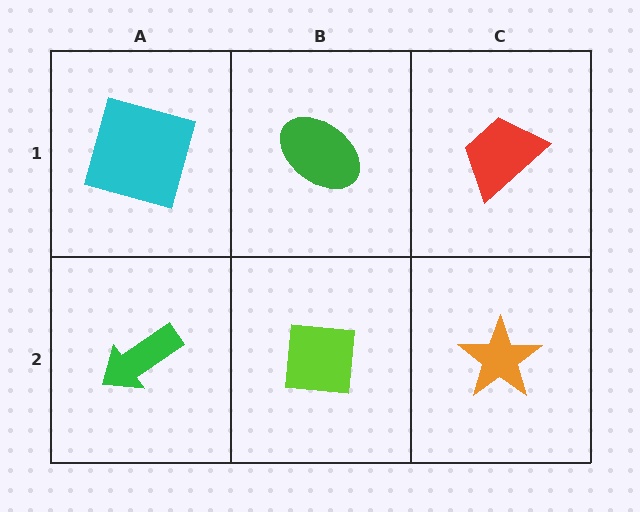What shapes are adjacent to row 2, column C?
A red trapezoid (row 1, column C), a lime square (row 2, column B).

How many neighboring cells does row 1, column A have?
2.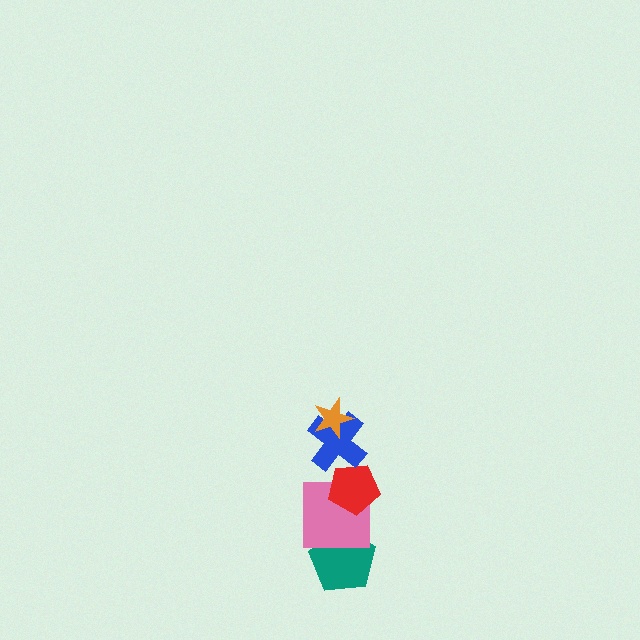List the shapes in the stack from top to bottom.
From top to bottom: the orange star, the blue cross, the red pentagon, the pink square, the teal pentagon.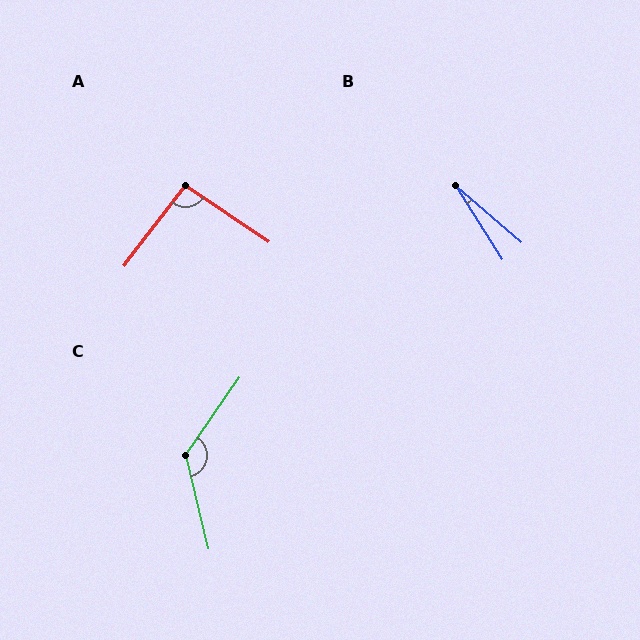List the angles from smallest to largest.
B (17°), A (93°), C (132°).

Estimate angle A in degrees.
Approximately 93 degrees.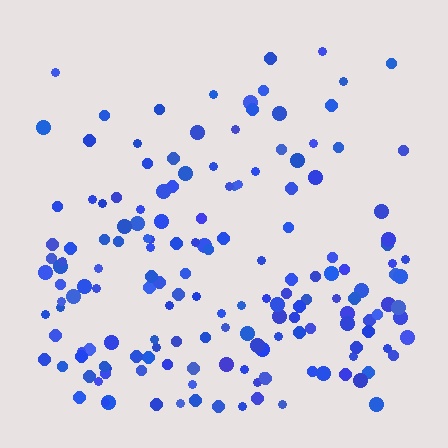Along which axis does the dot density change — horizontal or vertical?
Vertical.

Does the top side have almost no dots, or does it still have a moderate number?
Still a moderate number, just noticeably fewer than the bottom.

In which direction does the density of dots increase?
From top to bottom, with the bottom side densest.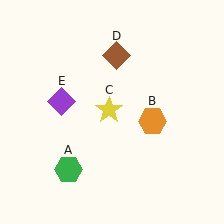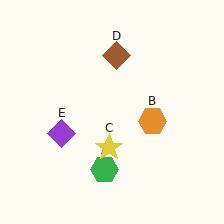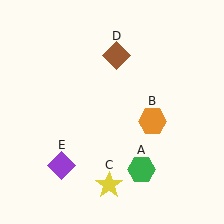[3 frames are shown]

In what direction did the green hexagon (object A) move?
The green hexagon (object A) moved right.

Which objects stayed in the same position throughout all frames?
Orange hexagon (object B) and brown diamond (object D) remained stationary.